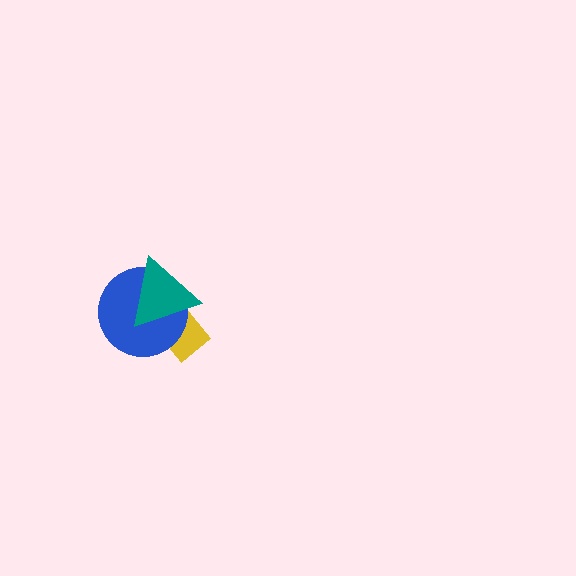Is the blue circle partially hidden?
Yes, it is partially covered by another shape.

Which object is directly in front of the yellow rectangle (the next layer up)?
The blue circle is directly in front of the yellow rectangle.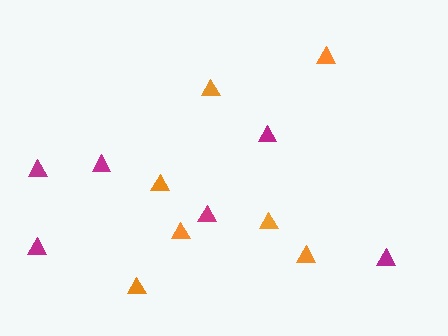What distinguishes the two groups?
There are 2 groups: one group of orange triangles (7) and one group of magenta triangles (6).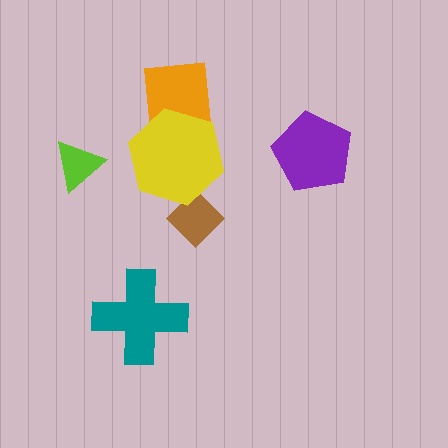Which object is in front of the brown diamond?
The yellow hexagon is in front of the brown diamond.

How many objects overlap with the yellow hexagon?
2 objects overlap with the yellow hexagon.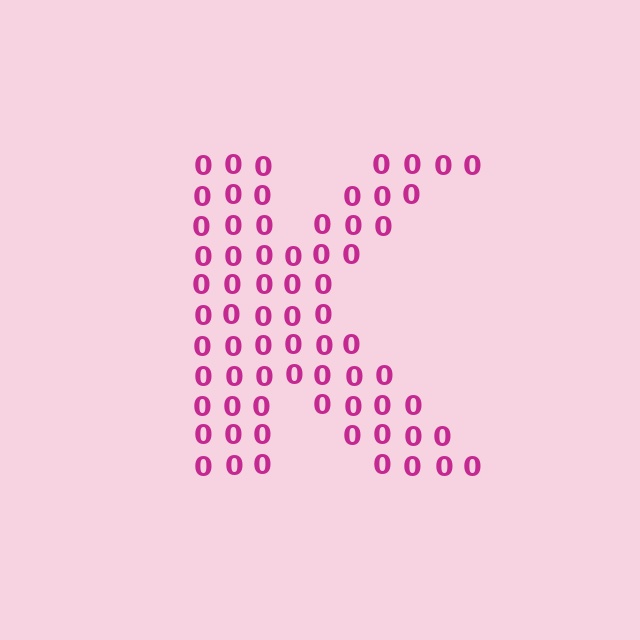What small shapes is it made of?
It is made of small digit 0's.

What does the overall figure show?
The overall figure shows the letter K.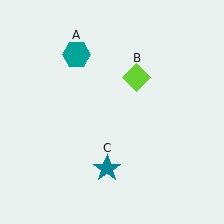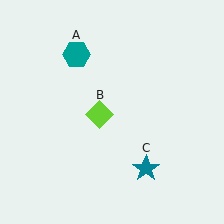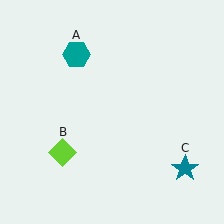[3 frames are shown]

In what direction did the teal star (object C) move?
The teal star (object C) moved right.